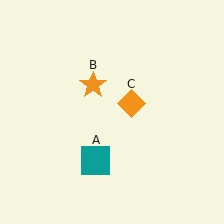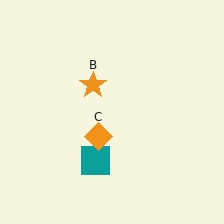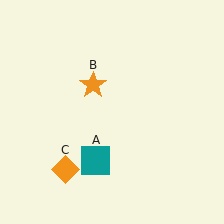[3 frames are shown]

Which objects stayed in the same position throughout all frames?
Teal square (object A) and orange star (object B) remained stationary.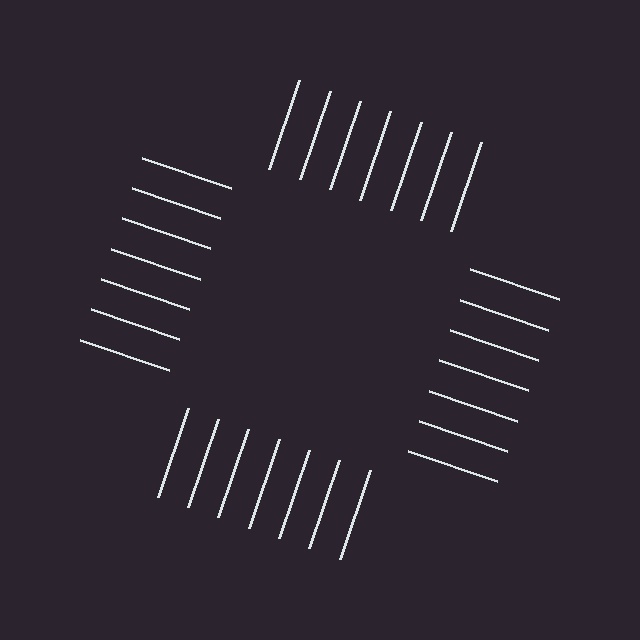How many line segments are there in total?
28 — 7 along each of the 4 edges.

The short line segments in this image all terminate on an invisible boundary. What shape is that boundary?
An illusory square — the line segments terminate on its edges but no continuous stroke is drawn.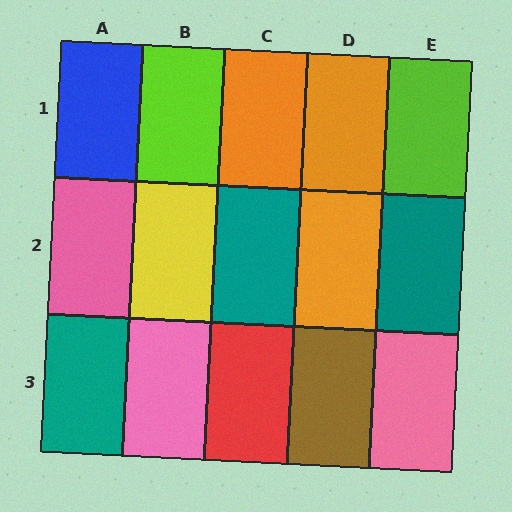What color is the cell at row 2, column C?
Teal.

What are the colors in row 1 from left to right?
Blue, lime, orange, orange, lime.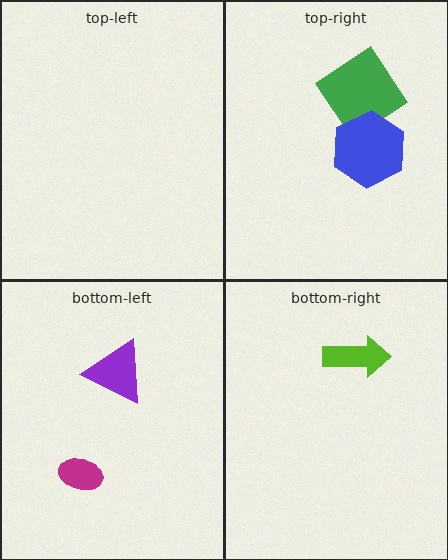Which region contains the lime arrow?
The bottom-right region.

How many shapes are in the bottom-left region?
2.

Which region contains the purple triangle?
The bottom-left region.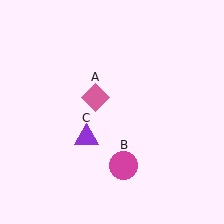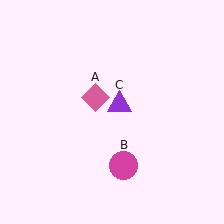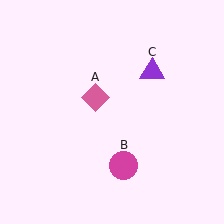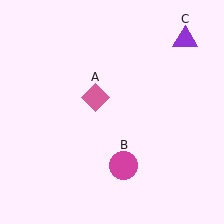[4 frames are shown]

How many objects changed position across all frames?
1 object changed position: purple triangle (object C).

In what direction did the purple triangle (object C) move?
The purple triangle (object C) moved up and to the right.